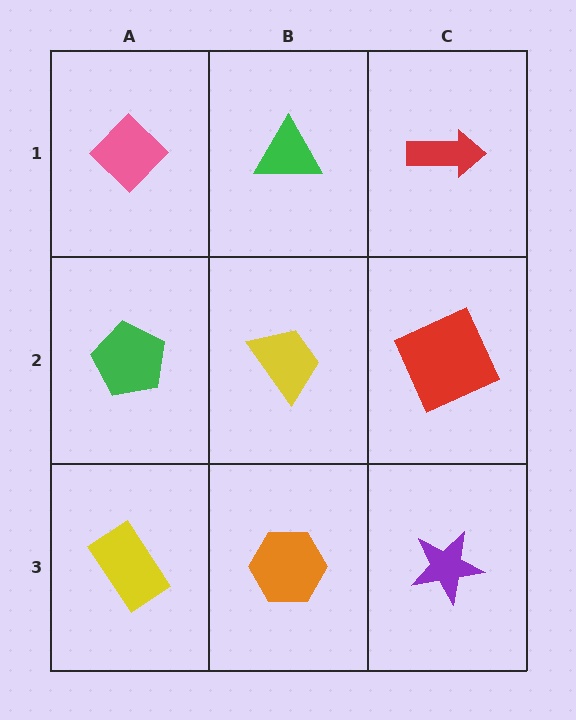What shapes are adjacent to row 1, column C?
A red square (row 2, column C), a green triangle (row 1, column B).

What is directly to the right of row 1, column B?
A red arrow.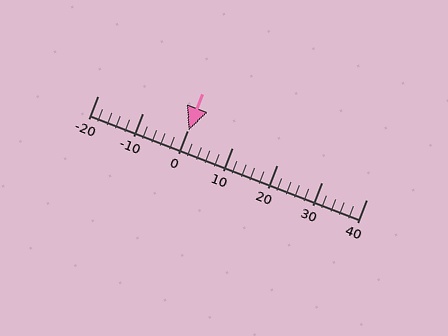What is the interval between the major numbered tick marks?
The major tick marks are spaced 10 units apart.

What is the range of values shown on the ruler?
The ruler shows values from -20 to 40.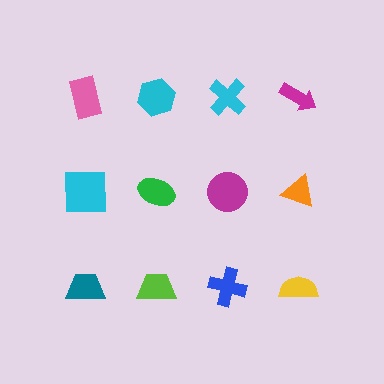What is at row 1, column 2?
A cyan hexagon.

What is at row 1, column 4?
A magenta arrow.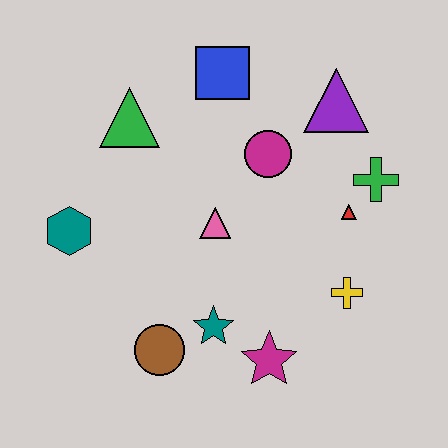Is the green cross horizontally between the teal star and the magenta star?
No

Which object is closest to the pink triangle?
The magenta circle is closest to the pink triangle.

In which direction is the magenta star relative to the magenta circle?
The magenta star is below the magenta circle.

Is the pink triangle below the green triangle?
Yes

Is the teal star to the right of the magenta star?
No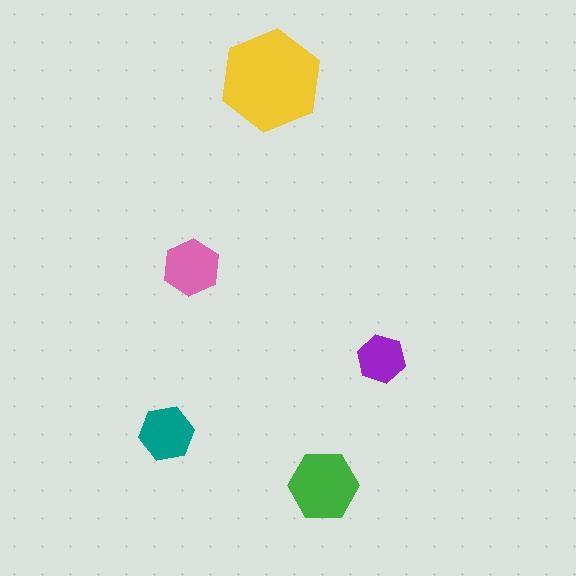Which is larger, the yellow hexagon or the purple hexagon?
The yellow one.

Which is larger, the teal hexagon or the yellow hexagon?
The yellow one.